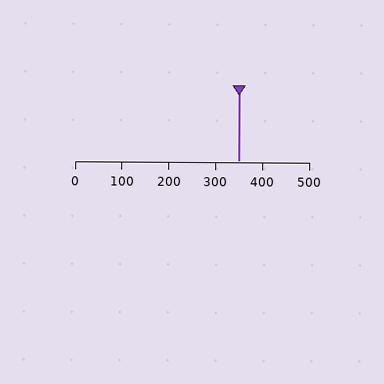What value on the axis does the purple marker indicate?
The marker indicates approximately 350.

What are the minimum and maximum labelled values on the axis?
The axis runs from 0 to 500.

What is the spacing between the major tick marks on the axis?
The major ticks are spaced 100 apart.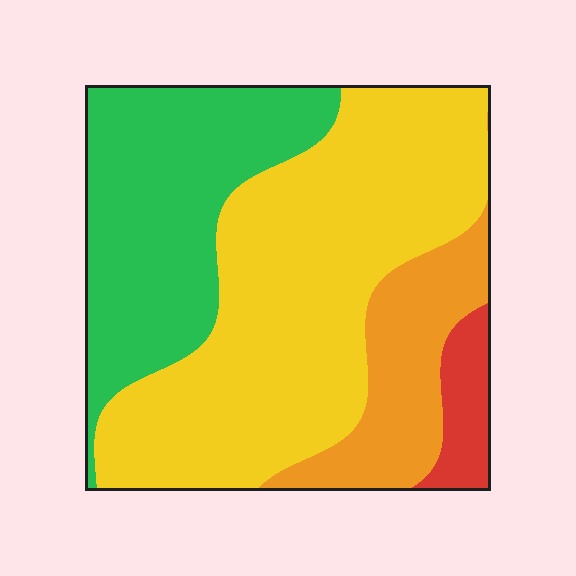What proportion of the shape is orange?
Orange takes up less than a quarter of the shape.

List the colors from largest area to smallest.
From largest to smallest: yellow, green, orange, red.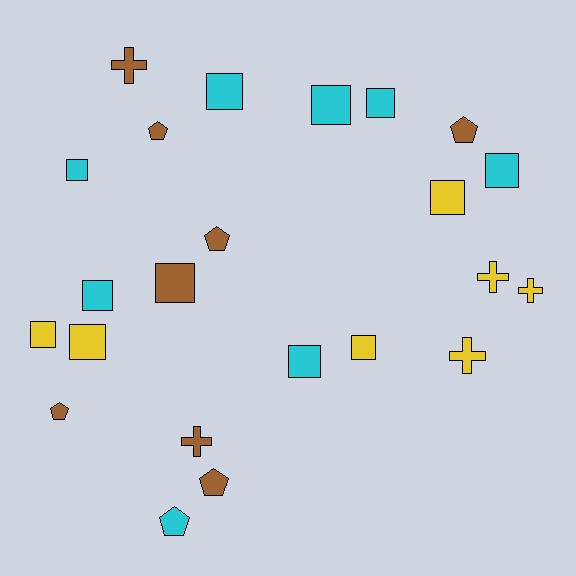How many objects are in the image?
There are 23 objects.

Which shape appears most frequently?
Square, with 12 objects.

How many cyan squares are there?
There are 7 cyan squares.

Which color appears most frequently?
Brown, with 8 objects.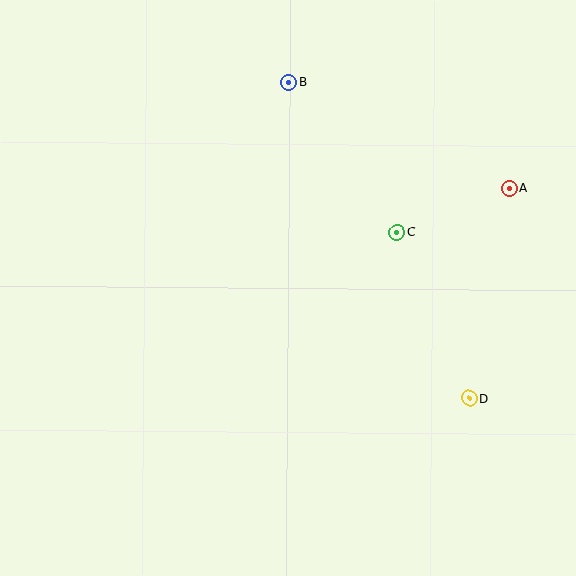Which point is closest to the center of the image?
Point C at (397, 232) is closest to the center.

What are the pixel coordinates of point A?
Point A is at (509, 188).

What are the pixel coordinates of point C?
Point C is at (397, 232).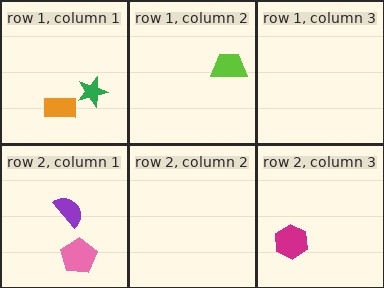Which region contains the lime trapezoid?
The row 1, column 2 region.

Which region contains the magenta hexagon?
The row 2, column 3 region.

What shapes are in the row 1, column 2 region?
The lime trapezoid.